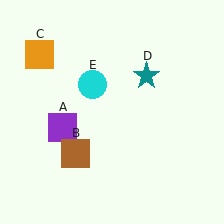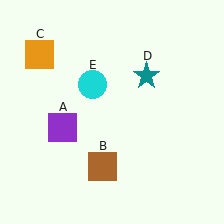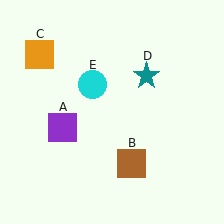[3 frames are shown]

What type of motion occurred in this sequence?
The brown square (object B) rotated counterclockwise around the center of the scene.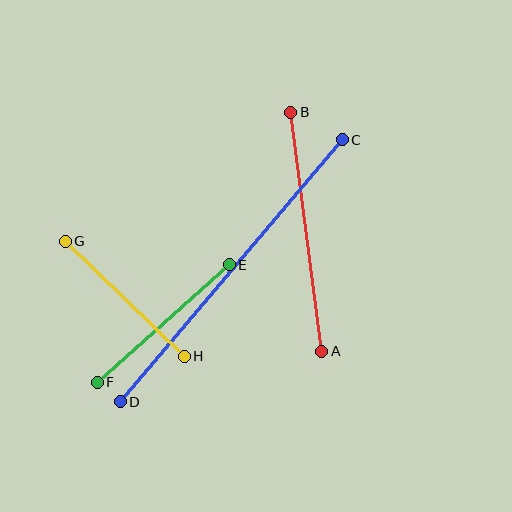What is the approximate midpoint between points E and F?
The midpoint is at approximately (163, 323) pixels.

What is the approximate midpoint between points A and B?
The midpoint is at approximately (306, 232) pixels.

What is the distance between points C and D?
The distance is approximately 343 pixels.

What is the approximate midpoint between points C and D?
The midpoint is at approximately (231, 271) pixels.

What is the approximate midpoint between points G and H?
The midpoint is at approximately (125, 299) pixels.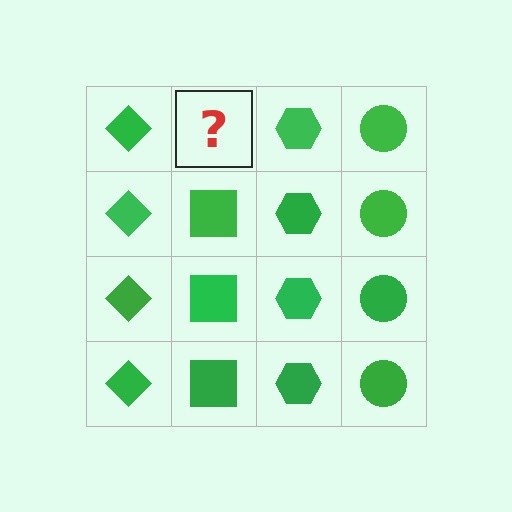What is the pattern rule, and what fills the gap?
The rule is that each column has a consistent shape. The gap should be filled with a green square.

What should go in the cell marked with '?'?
The missing cell should contain a green square.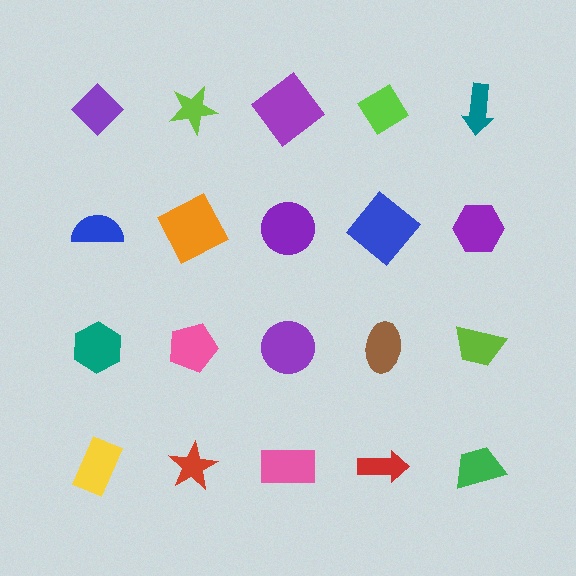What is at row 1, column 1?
A purple diamond.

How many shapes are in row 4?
5 shapes.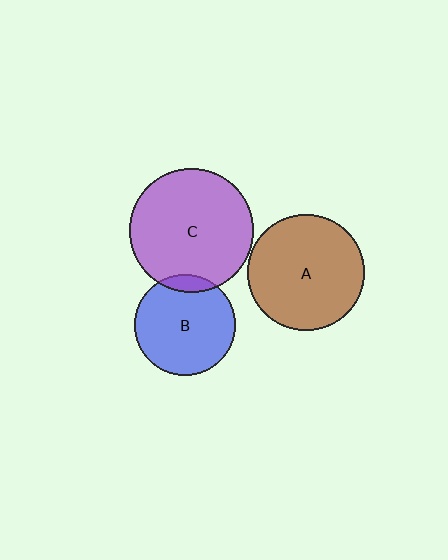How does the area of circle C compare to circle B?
Approximately 1.5 times.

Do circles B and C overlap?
Yes.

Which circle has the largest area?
Circle C (purple).